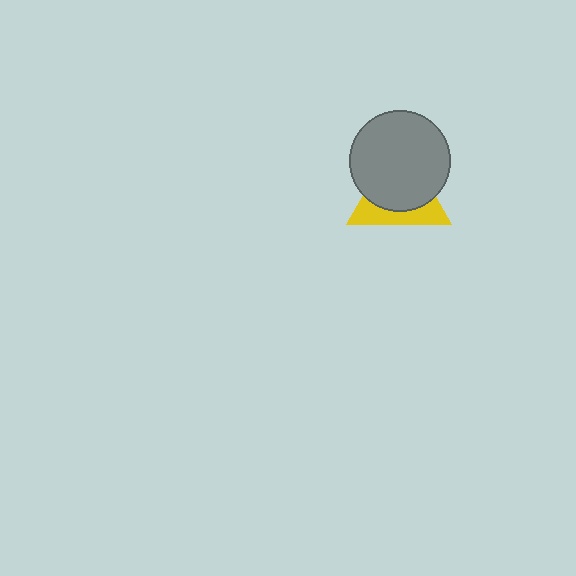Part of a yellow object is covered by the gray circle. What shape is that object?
It is a triangle.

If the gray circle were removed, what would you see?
You would see the complete yellow triangle.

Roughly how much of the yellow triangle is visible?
A small part of it is visible (roughly 37%).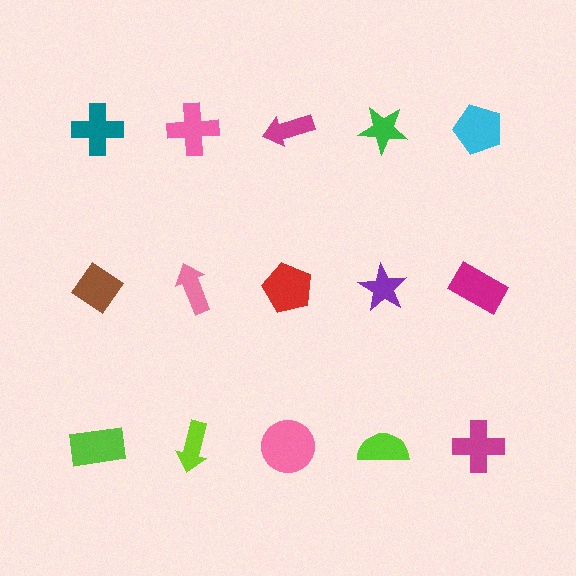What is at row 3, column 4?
A lime semicircle.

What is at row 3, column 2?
A lime arrow.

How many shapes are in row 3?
5 shapes.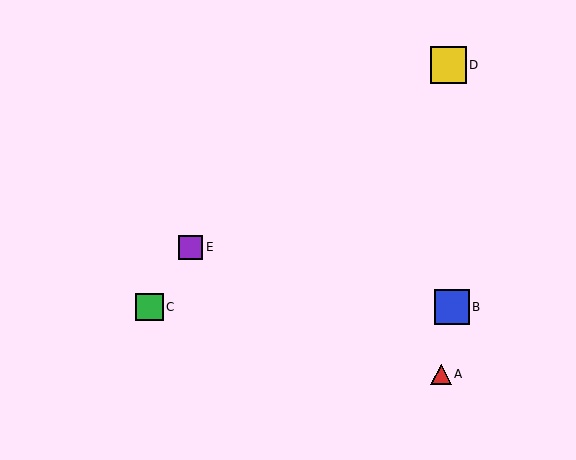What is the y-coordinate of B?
Object B is at y≈307.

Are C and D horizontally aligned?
No, C is at y≈307 and D is at y≈65.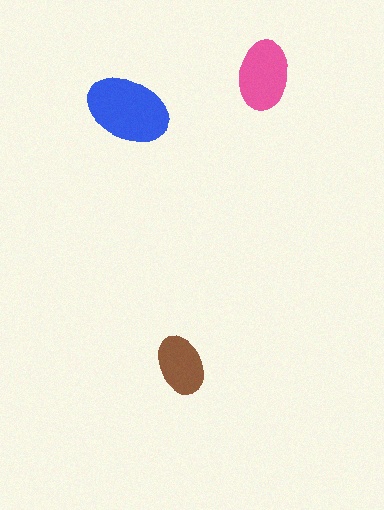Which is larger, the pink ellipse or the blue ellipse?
The blue one.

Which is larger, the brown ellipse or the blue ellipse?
The blue one.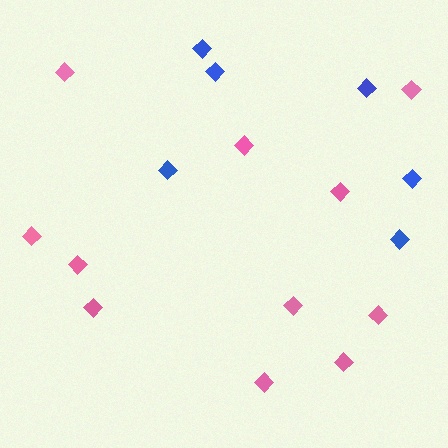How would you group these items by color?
There are 2 groups: one group of pink diamonds (11) and one group of blue diamonds (6).